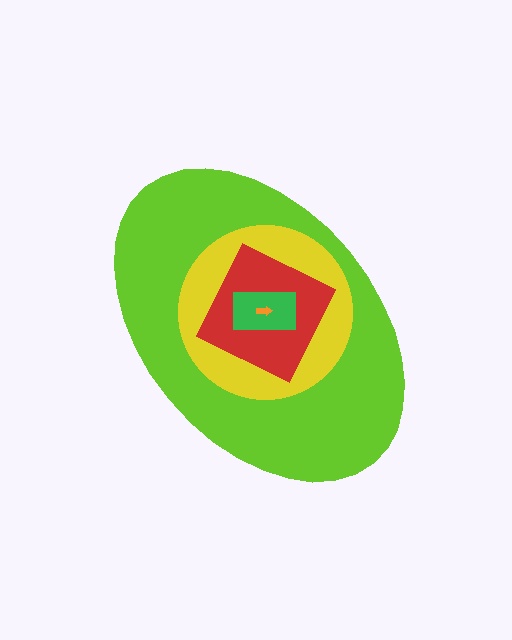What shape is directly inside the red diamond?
The green rectangle.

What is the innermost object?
The orange arrow.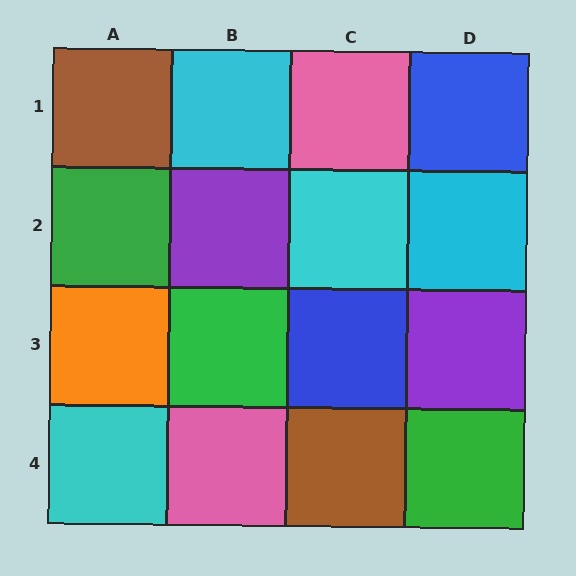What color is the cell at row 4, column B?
Pink.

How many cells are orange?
1 cell is orange.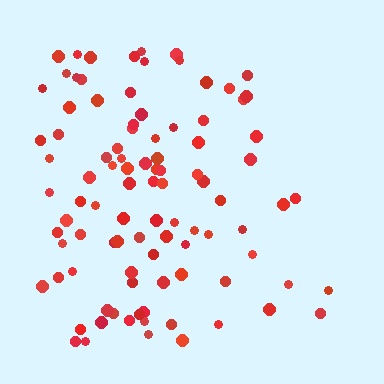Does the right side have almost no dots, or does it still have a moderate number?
Still a moderate number, just noticeably fewer than the left.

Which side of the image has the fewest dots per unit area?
The right.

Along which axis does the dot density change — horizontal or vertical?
Horizontal.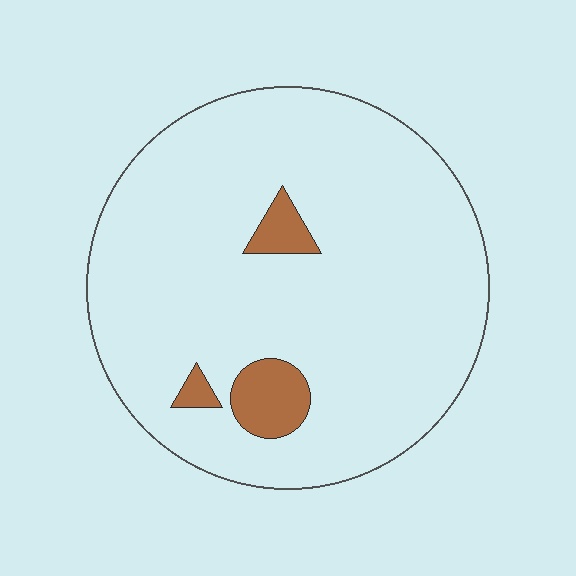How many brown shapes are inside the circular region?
3.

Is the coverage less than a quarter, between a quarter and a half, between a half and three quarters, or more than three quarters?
Less than a quarter.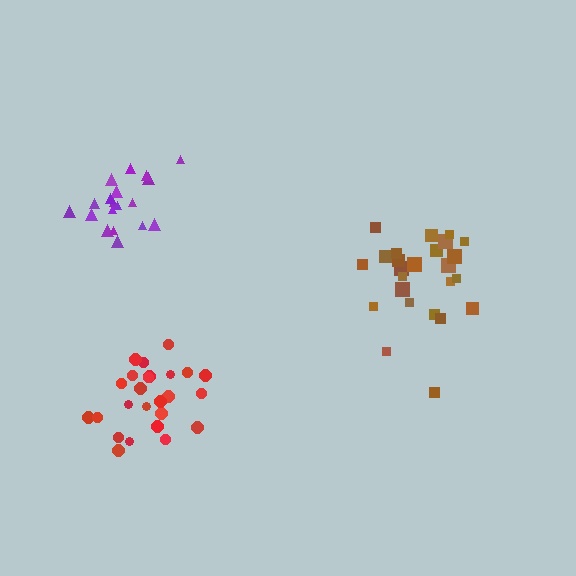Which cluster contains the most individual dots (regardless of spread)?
Brown (25).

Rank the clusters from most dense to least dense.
red, purple, brown.